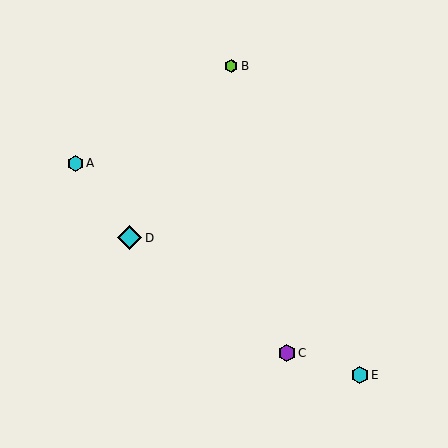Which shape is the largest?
The cyan diamond (labeled D) is the largest.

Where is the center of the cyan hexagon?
The center of the cyan hexagon is at (360, 375).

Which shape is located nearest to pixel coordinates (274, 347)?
The purple hexagon (labeled C) at (287, 353) is nearest to that location.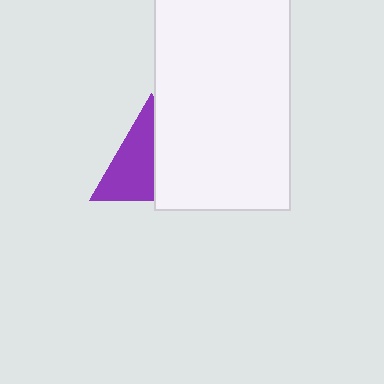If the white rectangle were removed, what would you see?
You would see the complete purple triangle.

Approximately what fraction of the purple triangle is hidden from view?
Roughly 46% of the purple triangle is hidden behind the white rectangle.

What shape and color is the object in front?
The object in front is a white rectangle.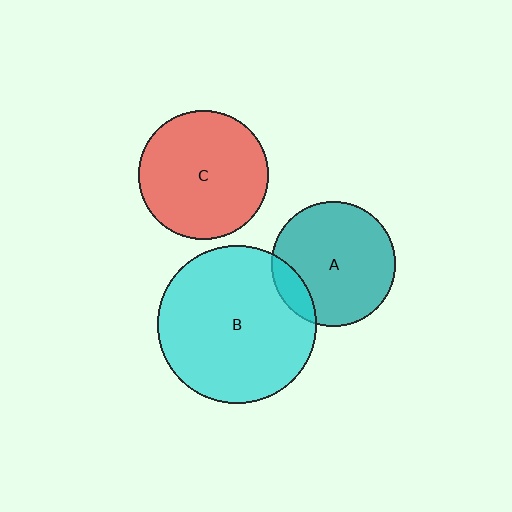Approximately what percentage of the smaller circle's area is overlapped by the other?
Approximately 15%.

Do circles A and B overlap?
Yes.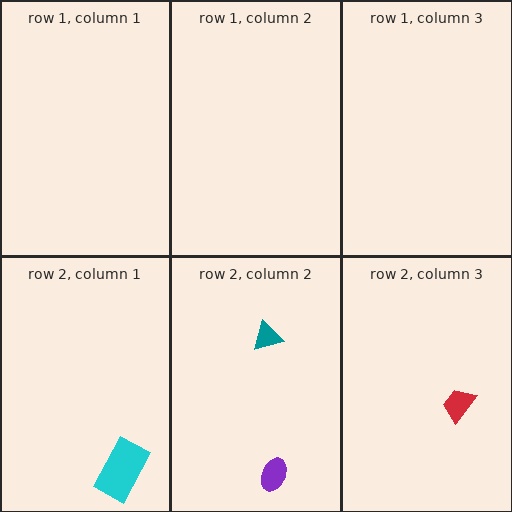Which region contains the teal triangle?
The row 2, column 2 region.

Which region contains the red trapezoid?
The row 2, column 3 region.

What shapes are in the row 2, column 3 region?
The red trapezoid.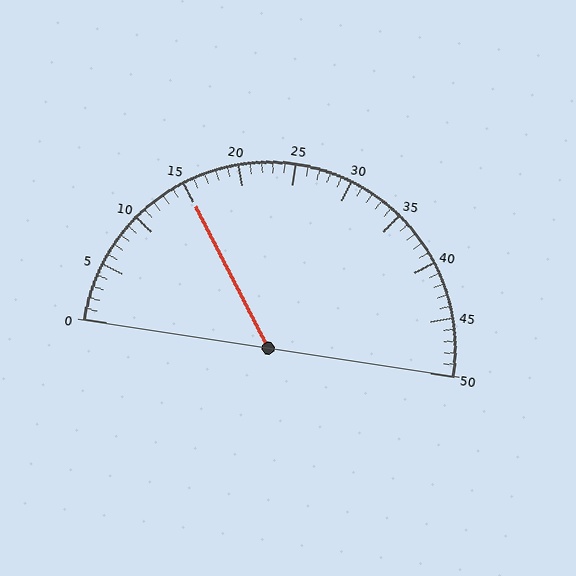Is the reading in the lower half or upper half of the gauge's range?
The reading is in the lower half of the range (0 to 50).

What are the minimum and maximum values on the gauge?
The gauge ranges from 0 to 50.